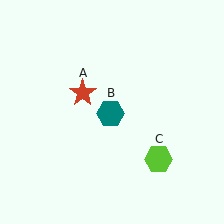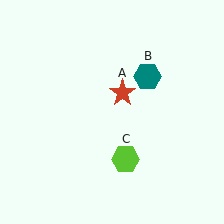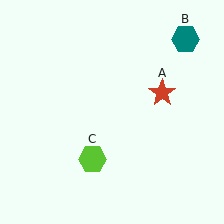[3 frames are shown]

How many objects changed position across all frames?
3 objects changed position: red star (object A), teal hexagon (object B), lime hexagon (object C).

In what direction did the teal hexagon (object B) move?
The teal hexagon (object B) moved up and to the right.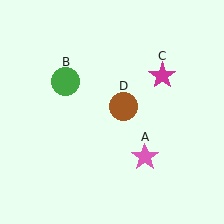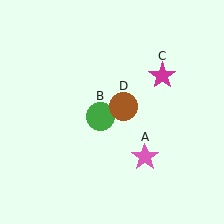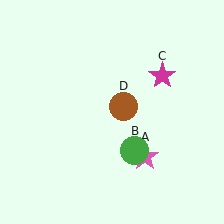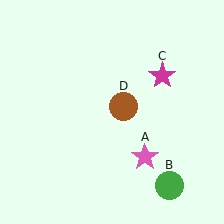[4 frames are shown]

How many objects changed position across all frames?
1 object changed position: green circle (object B).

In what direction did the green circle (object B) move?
The green circle (object B) moved down and to the right.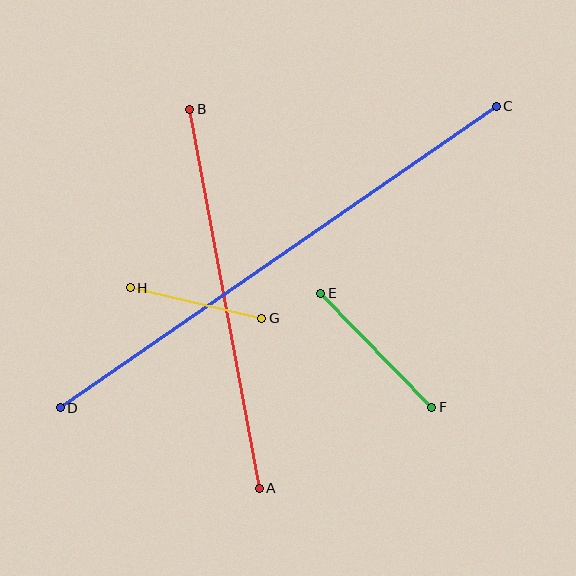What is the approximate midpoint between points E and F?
The midpoint is at approximately (376, 350) pixels.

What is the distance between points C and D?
The distance is approximately 530 pixels.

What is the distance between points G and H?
The distance is approximately 135 pixels.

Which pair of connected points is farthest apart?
Points C and D are farthest apart.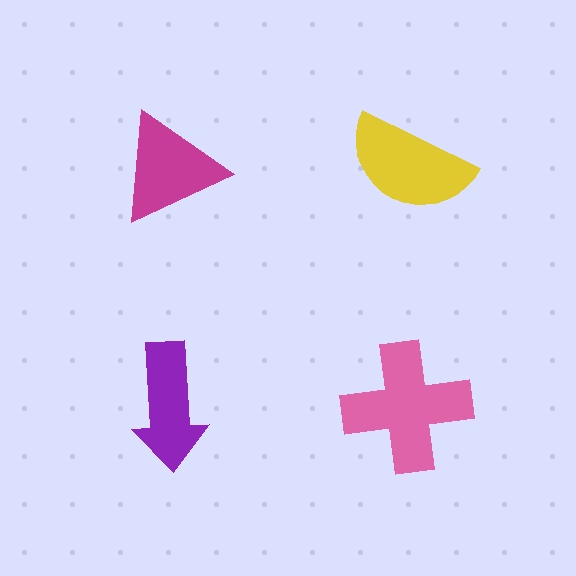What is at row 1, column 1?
A magenta triangle.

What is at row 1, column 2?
A yellow semicircle.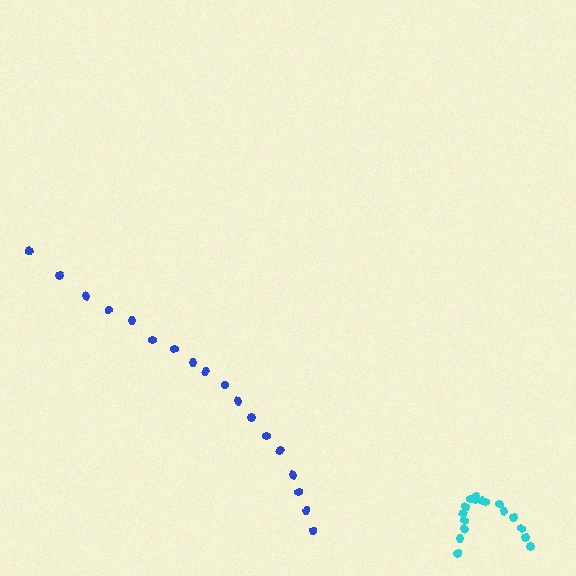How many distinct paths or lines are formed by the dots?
There are 2 distinct paths.